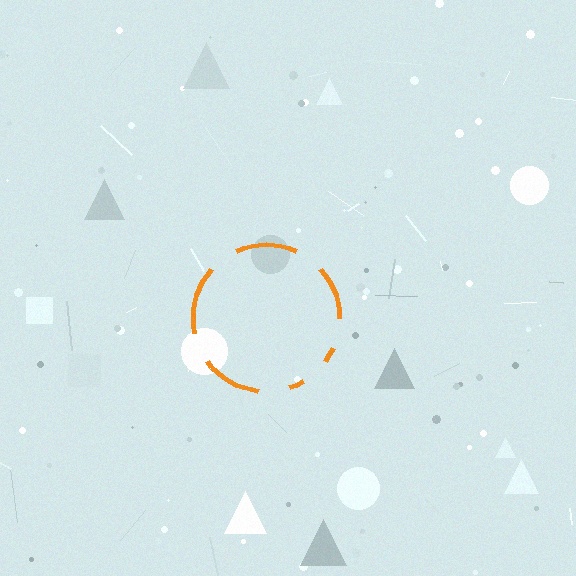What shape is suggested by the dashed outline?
The dashed outline suggests a circle.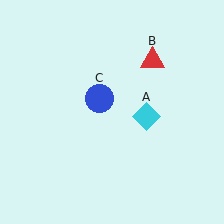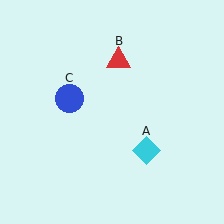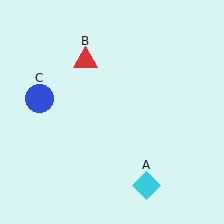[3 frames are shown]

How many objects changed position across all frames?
3 objects changed position: cyan diamond (object A), red triangle (object B), blue circle (object C).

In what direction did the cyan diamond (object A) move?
The cyan diamond (object A) moved down.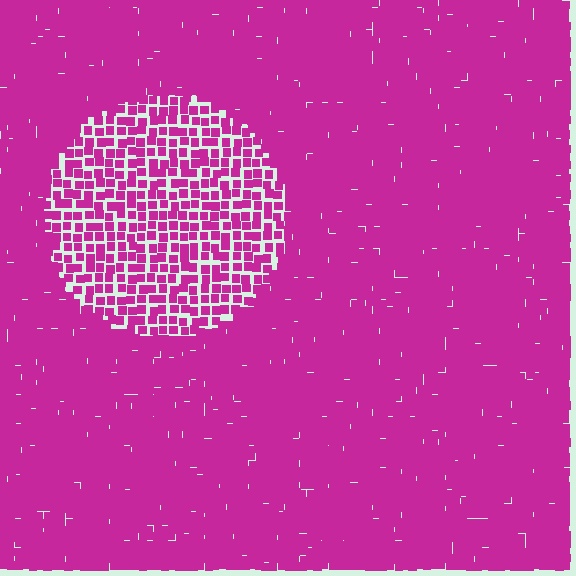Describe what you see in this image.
The image contains small magenta elements arranged at two different densities. A circle-shaped region is visible where the elements are less densely packed than the surrounding area.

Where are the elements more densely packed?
The elements are more densely packed outside the circle boundary.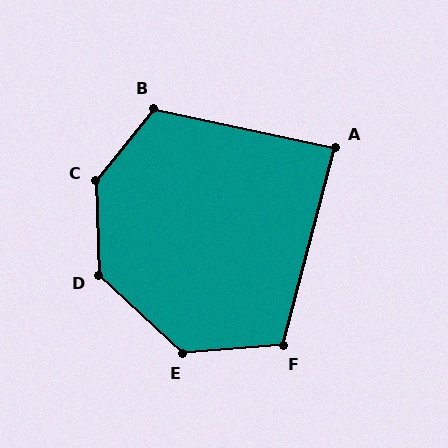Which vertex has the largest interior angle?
C, at approximately 139 degrees.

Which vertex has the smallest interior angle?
A, at approximately 87 degrees.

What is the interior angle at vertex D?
Approximately 135 degrees (obtuse).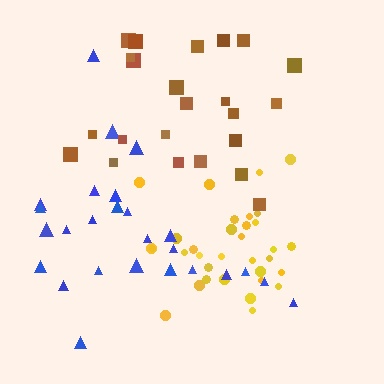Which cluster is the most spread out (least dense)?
Brown.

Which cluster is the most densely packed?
Yellow.